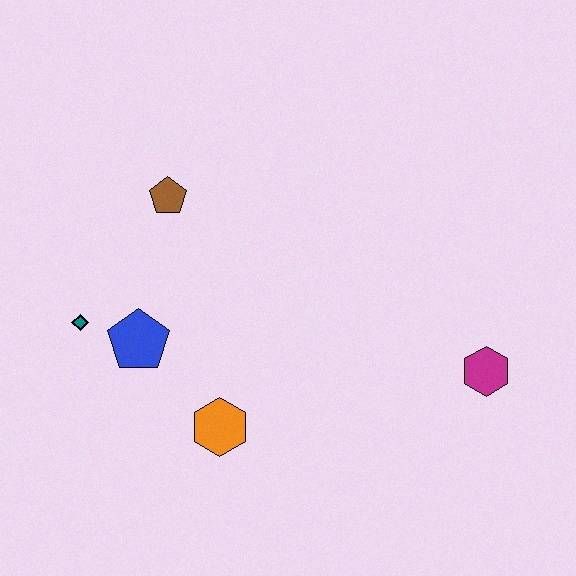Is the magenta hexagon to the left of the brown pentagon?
No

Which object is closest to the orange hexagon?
The blue pentagon is closest to the orange hexagon.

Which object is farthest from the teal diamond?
The magenta hexagon is farthest from the teal diamond.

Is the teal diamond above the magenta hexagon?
Yes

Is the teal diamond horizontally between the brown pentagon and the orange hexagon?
No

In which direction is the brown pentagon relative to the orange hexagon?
The brown pentagon is above the orange hexagon.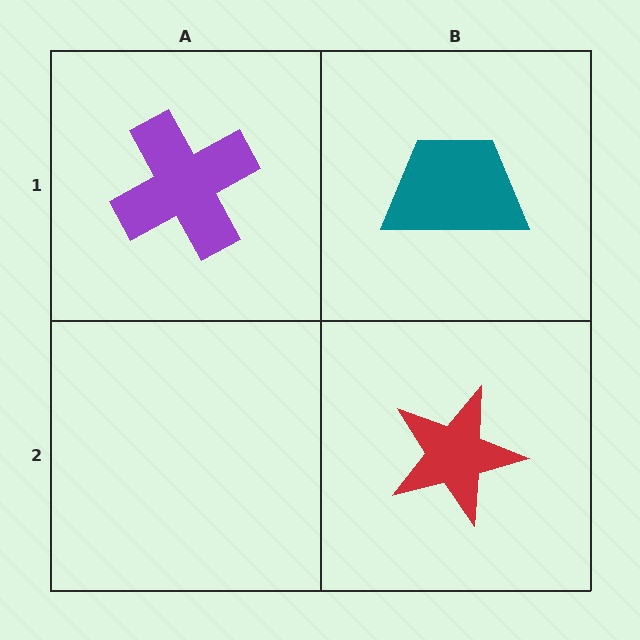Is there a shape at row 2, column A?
No, that cell is empty.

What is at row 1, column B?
A teal trapezoid.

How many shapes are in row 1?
2 shapes.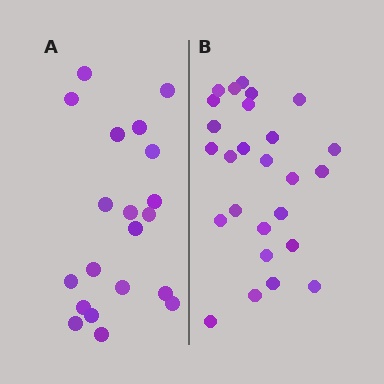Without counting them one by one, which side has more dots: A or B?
Region B (the right region) has more dots.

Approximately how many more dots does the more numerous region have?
Region B has about 6 more dots than region A.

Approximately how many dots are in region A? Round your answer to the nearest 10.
About 20 dots.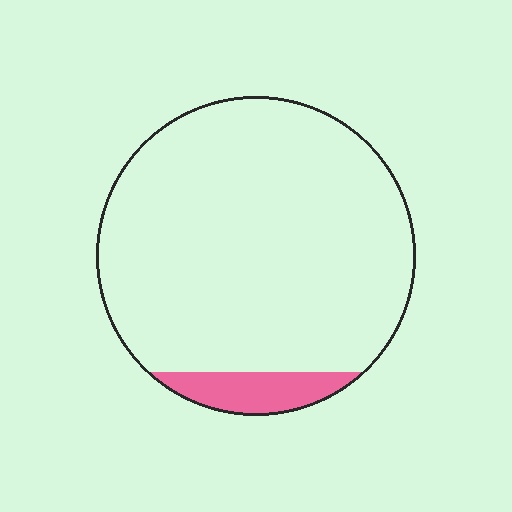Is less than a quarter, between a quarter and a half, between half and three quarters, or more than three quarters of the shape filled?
Less than a quarter.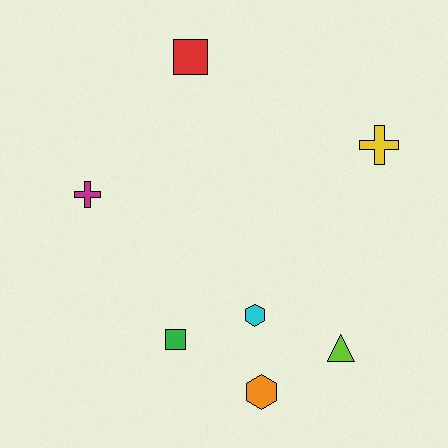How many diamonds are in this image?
There are no diamonds.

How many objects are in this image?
There are 7 objects.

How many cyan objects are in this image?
There is 1 cyan object.